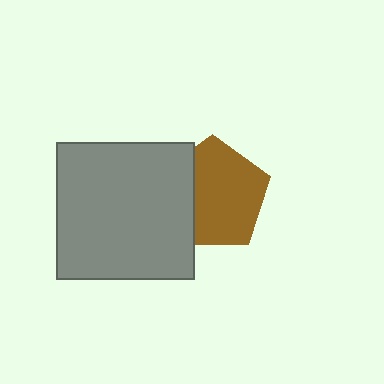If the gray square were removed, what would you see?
You would see the complete brown pentagon.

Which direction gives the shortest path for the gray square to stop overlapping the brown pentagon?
Moving left gives the shortest separation.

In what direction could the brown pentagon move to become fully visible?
The brown pentagon could move right. That would shift it out from behind the gray square entirely.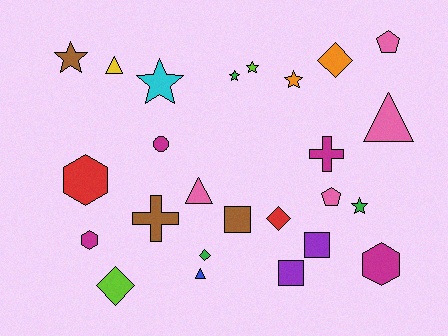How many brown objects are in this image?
There are 3 brown objects.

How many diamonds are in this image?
There are 4 diamonds.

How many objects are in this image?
There are 25 objects.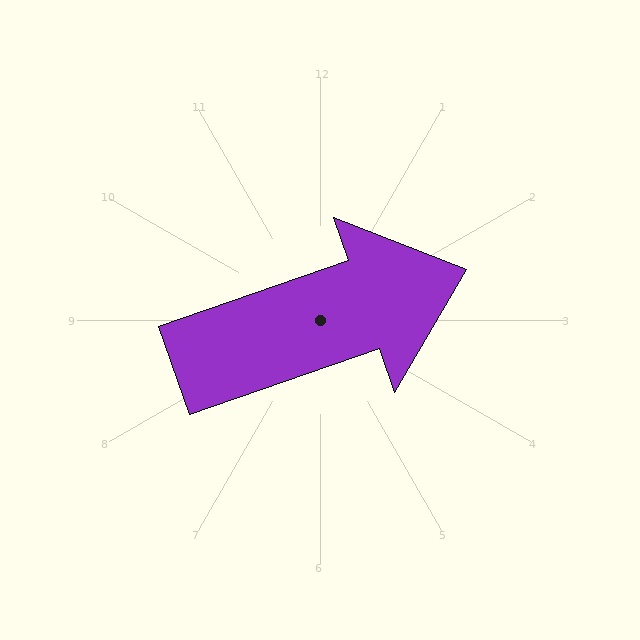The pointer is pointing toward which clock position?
Roughly 2 o'clock.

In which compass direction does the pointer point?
East.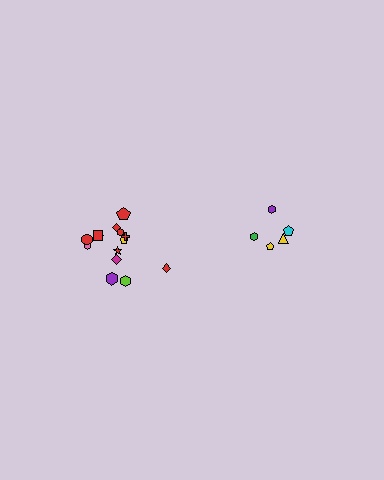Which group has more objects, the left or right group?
The left group.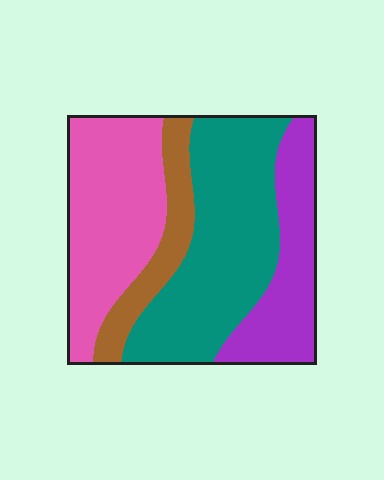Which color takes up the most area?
Teal, at roughly 35%.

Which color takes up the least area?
Brown, at roughly 10%.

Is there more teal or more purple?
Teal.